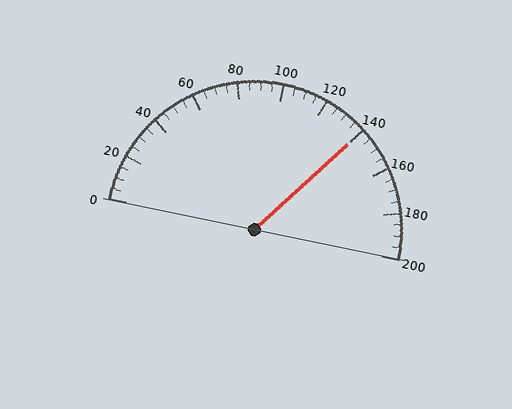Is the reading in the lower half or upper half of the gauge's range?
The reading is in the upper half of the range (0 to 200).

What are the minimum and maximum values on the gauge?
The gauge ranges from 0 to 200.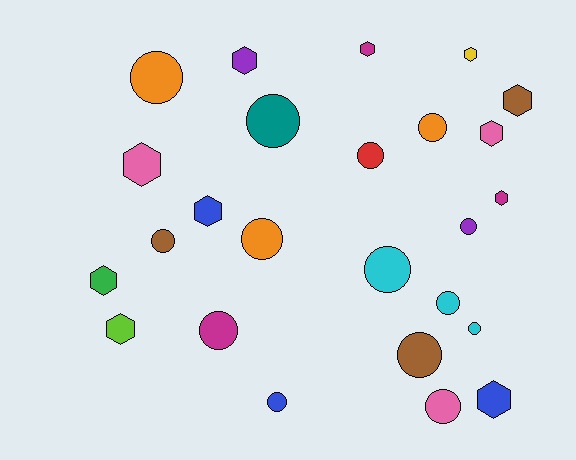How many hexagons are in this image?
There are 11 hexagons.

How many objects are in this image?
There are 25 objects.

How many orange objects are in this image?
There are 3 orange objects.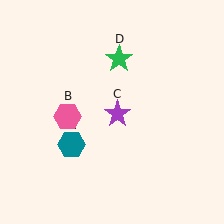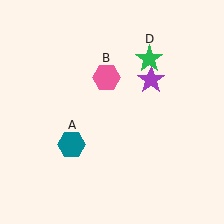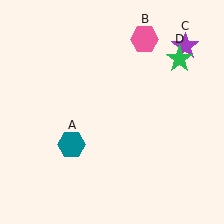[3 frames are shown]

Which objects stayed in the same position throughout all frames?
Teal hexagon (object A) remained stationary.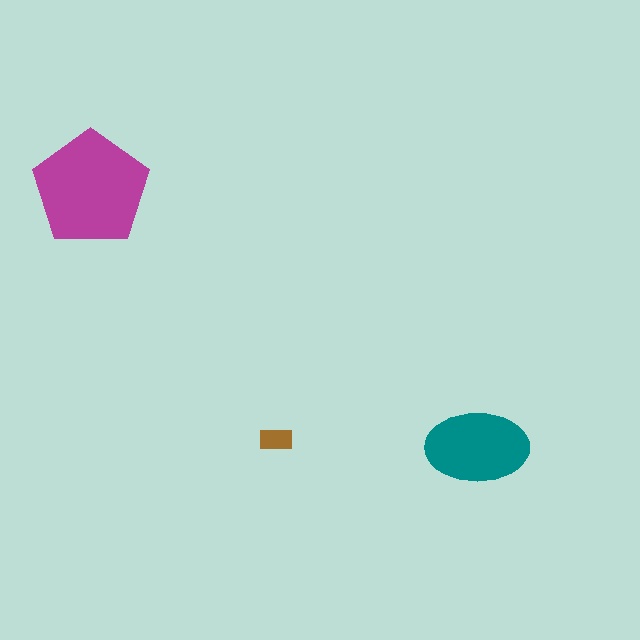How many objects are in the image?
There are 3 objects in the image.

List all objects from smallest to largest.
The brown rectangle, the teal ellipse, the magenta pentagon.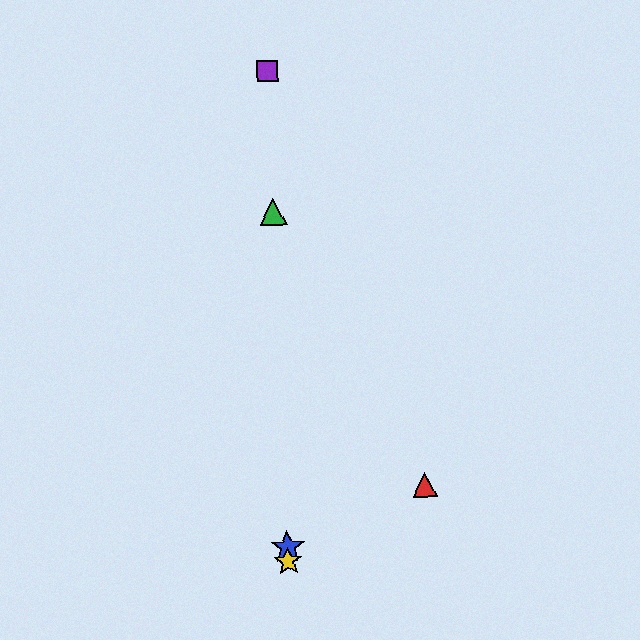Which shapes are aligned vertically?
The blue star, the green triangle, the yellow star, the purple square are aligned vertically.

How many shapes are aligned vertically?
4 shapes (the blue star, the green triangle, the yellow star, the purple square) are aligned vertically.